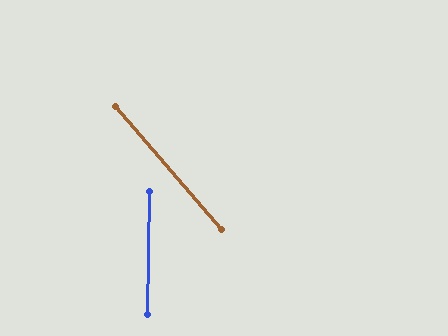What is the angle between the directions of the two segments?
Approximately 41 degrees.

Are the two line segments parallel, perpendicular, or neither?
Neither parallel nor perpendicular — they differ by about 41°.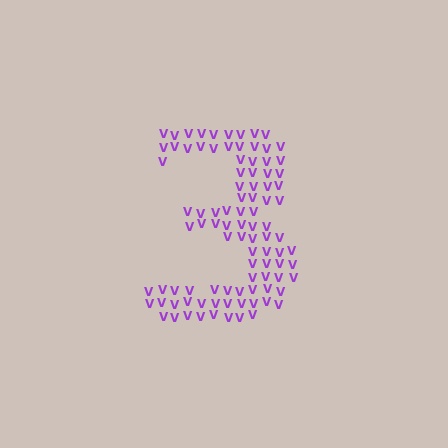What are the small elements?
The small elements are letter V's.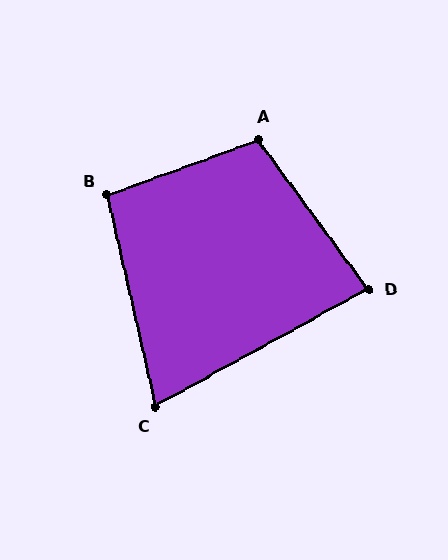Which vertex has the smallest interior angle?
C, at approximately 74 degrees.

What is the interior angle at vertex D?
Approximately 83 degrees (acute).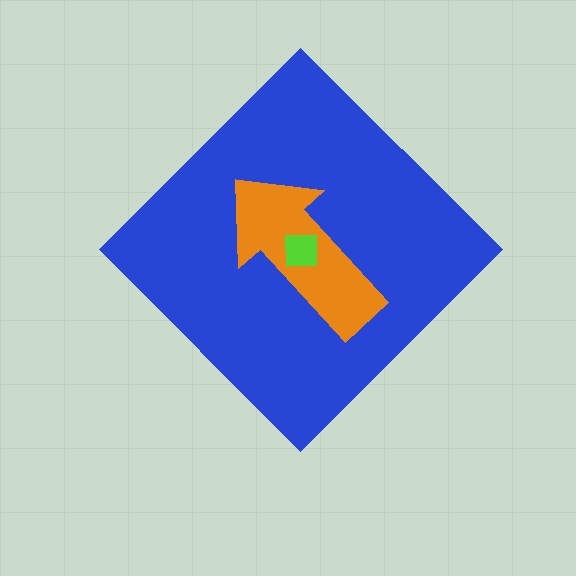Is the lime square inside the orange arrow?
Yes.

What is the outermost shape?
The blue diamond.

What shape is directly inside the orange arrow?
The lime square.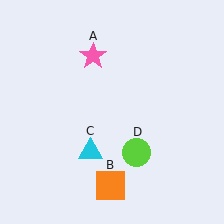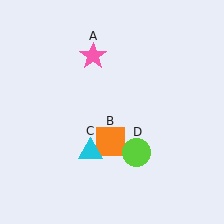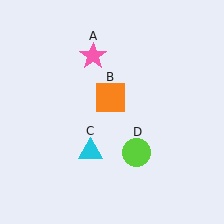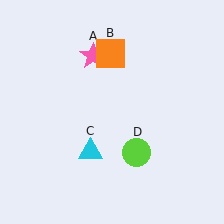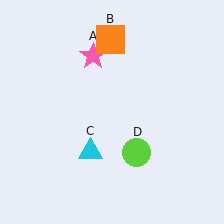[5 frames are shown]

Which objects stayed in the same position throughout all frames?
Pink star (object A) and cyan triangle (object C) and lime circle (object D) remained stationary.